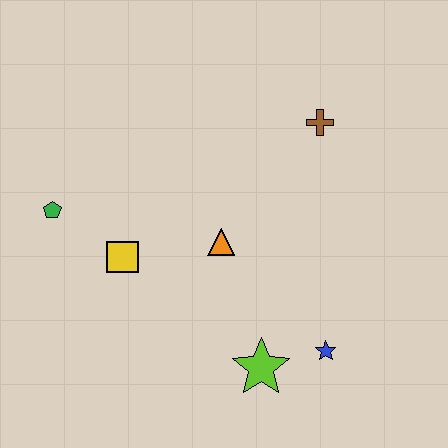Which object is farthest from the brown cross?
The green pentagon is farthest from the brown cross.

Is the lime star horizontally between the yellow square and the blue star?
Yes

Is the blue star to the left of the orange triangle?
No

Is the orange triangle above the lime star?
Yes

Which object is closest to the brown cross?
The orange triangle is closest to the brown cross.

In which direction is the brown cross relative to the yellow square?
The brown cross is to the right of the yellow square.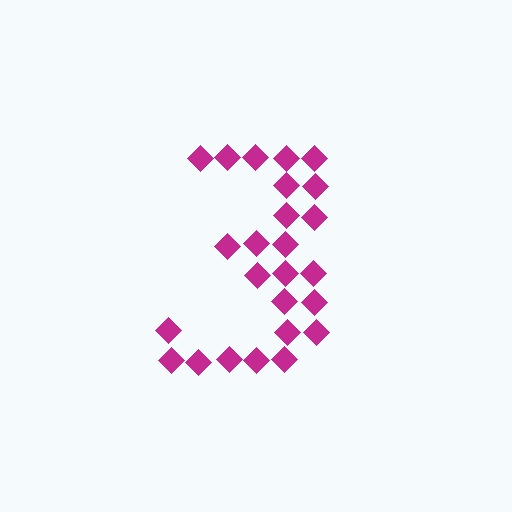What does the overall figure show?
The overall figure shows the digit 3.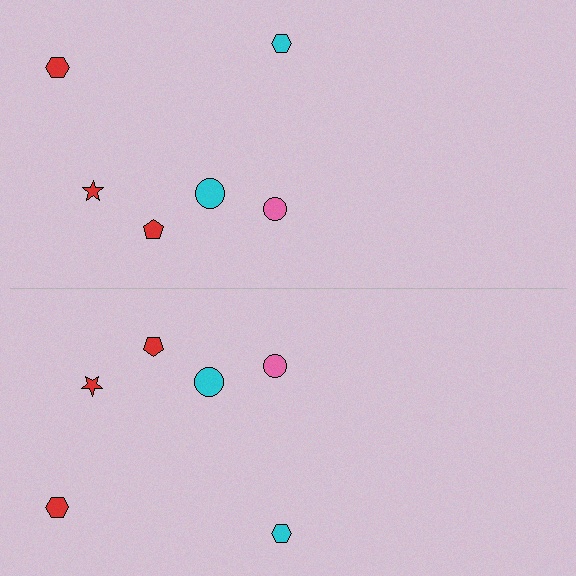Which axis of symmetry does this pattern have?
The pattern has a horizontal axis of symmetry running through the center of the image.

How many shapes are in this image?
There are 12 shapes in this image.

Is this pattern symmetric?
Yes, this pattern has bilateral (reflection) symmetry.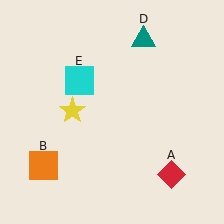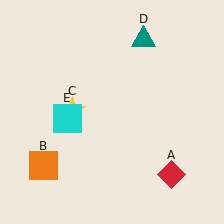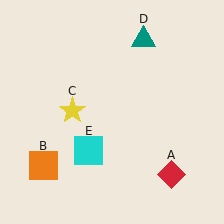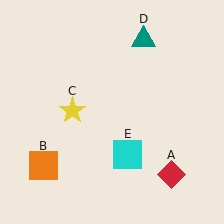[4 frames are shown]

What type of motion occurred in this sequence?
The cyan square (object E) rotated counterclockwise around the center of the scene.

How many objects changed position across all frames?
1 object changed position: cyan square (object E).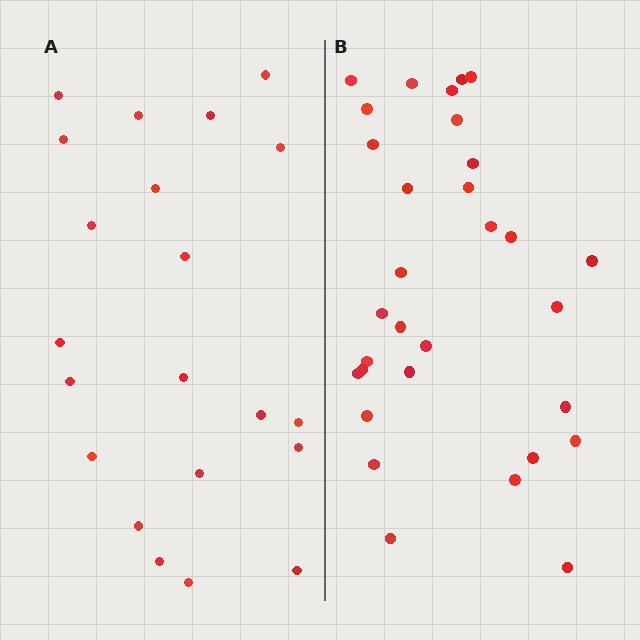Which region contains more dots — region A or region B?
Region B (the right region) has more dots.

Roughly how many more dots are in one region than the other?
Region B has roughly 10 or so more dots than region A.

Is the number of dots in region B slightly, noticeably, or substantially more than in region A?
Region B has substantially more. The ratio is roughly 1.5 to 1.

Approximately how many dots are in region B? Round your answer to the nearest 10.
About 30 dots. (The exact count is 31, which rounds to 30.)